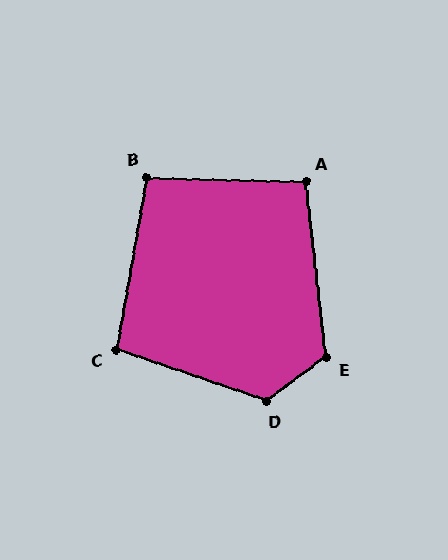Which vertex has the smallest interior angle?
A, at approximately 98 degrees.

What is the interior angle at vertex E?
Approximately 120 degrees (obtuse).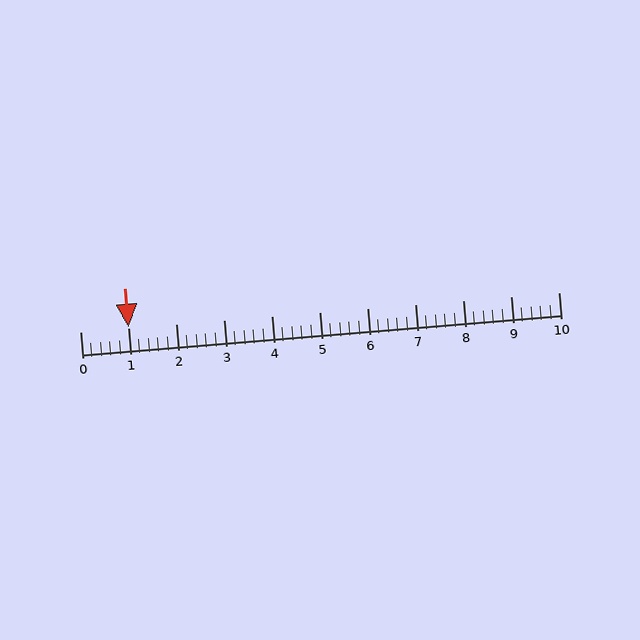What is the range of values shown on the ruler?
The ruler shows values from 0 to 10.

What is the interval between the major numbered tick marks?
The major tick marks are spaced 1 units apart.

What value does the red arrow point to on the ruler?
The red arrow points to approximately 1.0.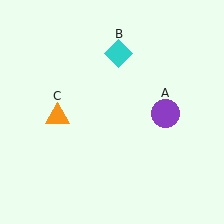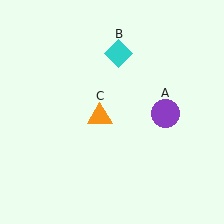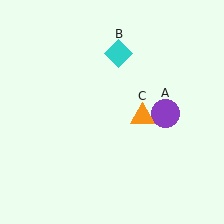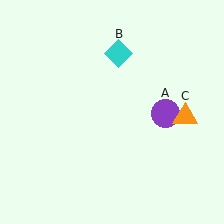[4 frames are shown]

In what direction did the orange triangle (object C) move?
The orange triangle (object C) moved right.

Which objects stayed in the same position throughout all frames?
Purple circle (object A) and cyan diamond (object B) remained stationary.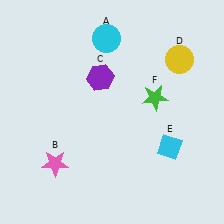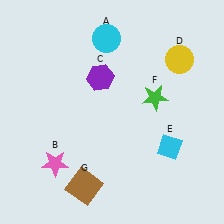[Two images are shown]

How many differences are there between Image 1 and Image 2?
There is 1 difference between the two images.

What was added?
A brown square (G) was added in Image 2.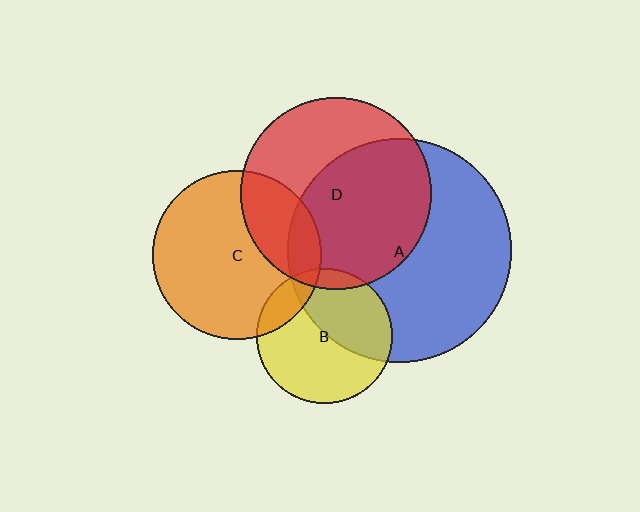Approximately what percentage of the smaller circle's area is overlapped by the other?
Approximately 15%.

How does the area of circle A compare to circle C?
Approximately 1.8 times.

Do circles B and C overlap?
Yes.